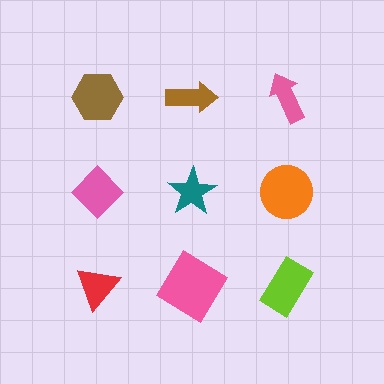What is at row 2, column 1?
A pink diamond.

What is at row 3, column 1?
A red triangle.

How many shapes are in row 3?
3 shapes.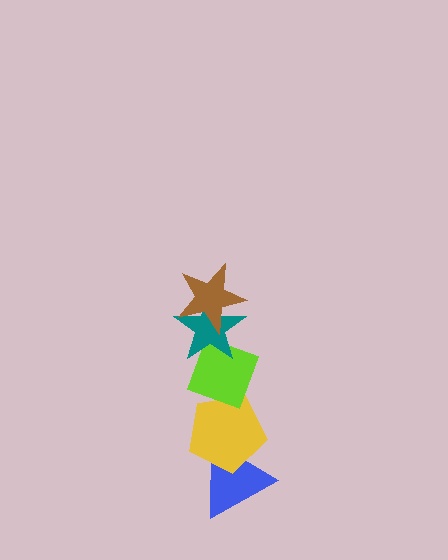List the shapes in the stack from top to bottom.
From top to bottom: the brown star, the teal star, the lime diamond, the yellow pentagon, the blue triangle.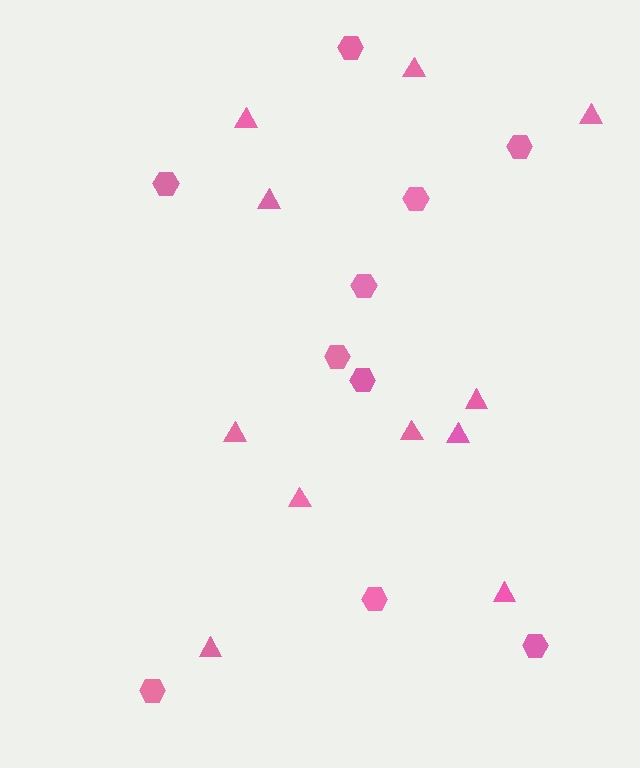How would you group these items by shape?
There are 2 groups: one group of triangles (11) and one group of hexagons (10).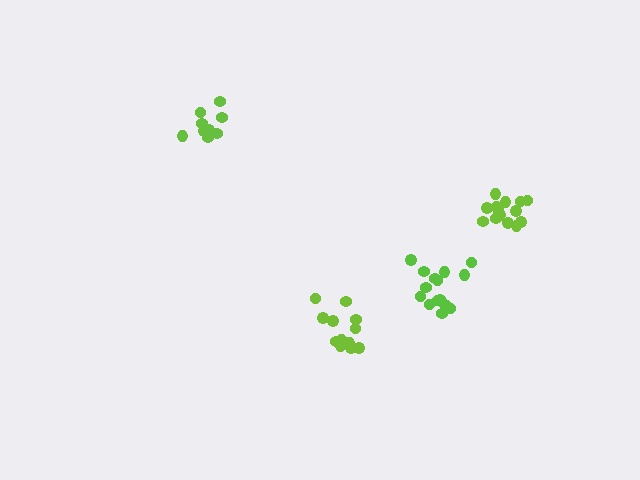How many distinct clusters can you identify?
There are 4 distinct clusters.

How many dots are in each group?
Group 1: 15 dots, Group 2: 15 dots, Group 3: 9 dots, Group 4: 12 dots (51 total).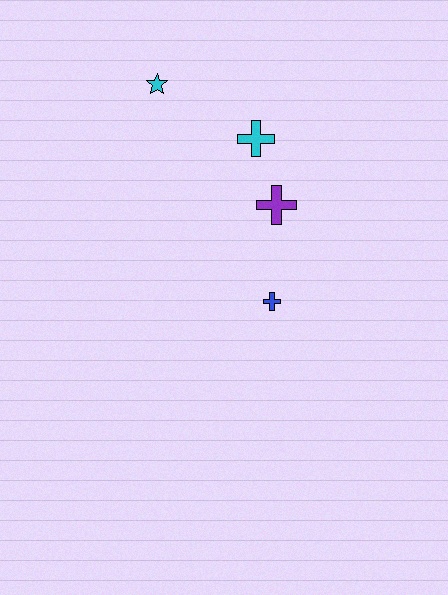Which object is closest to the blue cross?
The purple cross is closest to the blue cross.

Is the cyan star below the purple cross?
No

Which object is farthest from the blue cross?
The cyan star is farthest from the blue cross.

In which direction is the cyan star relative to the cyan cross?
The cyan star is to the left of the cyan cross.